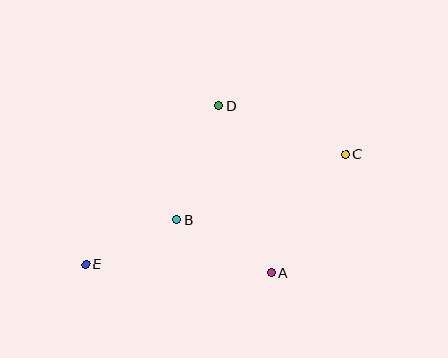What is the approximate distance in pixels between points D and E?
The distance between D and E is approximately 207 pixels.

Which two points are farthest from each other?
Points C and E are farthest from each other.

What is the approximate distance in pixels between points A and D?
The distance between A and D is approximately 175 pixels.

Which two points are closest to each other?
Points B and E are closest to each other.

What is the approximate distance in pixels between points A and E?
The distance between A and E is approximately 186 pixels.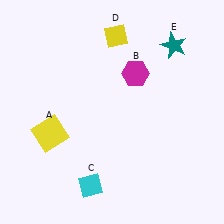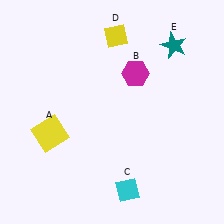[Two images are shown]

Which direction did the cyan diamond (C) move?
The cyan diamond (C) moved right.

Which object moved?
The cyan diamond (C) moved right.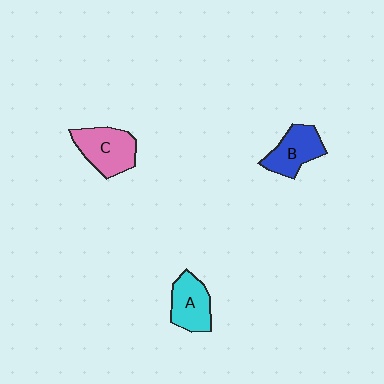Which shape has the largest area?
Shape C (pink).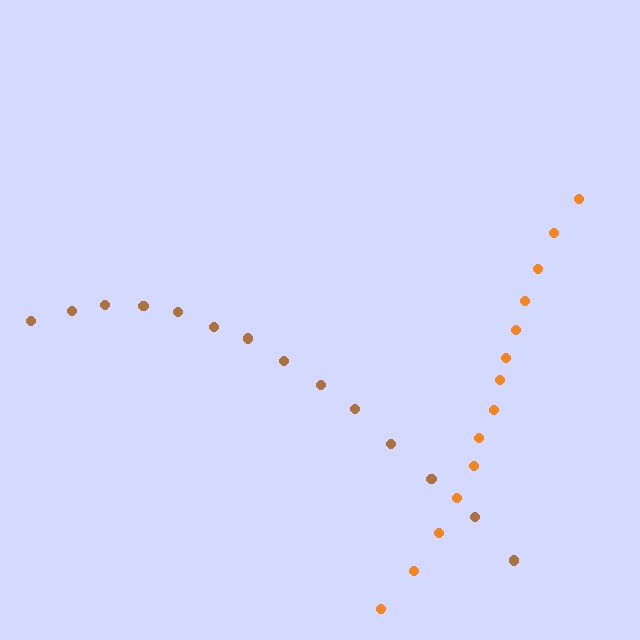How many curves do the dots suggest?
There are 2 distinct paths.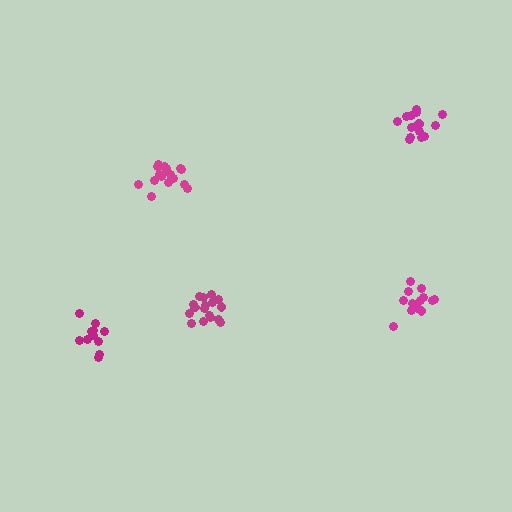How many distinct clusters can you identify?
There are 5 distinct clusters.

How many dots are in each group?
Group 1: 17 dots, Group 2: 11 dots, Group 3: 17 dots, Group 4: 13 dots, Group 5: 15 dots (73 total).